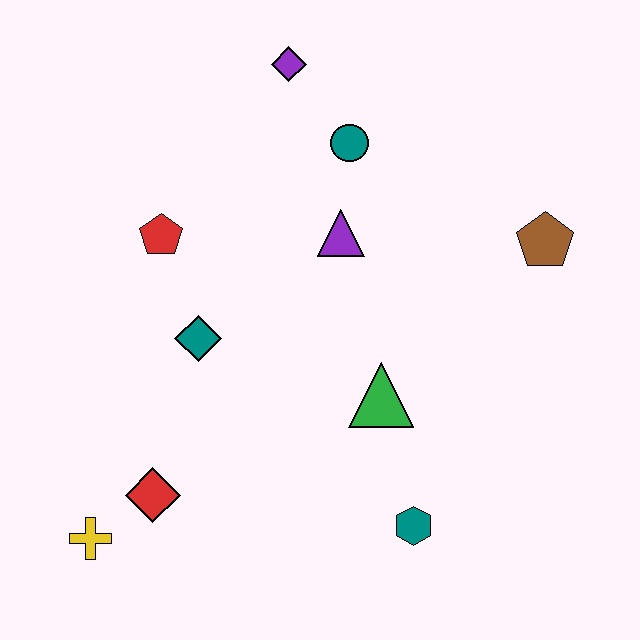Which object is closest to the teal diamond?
The red pentagon is closest to the teal diamond.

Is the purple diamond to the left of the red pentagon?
No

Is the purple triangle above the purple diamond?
No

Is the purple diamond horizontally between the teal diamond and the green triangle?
Yes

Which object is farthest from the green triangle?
The purple diamond is farthest from the green triangle.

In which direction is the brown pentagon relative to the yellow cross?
The brown pentagon is to the right of the yellow cross.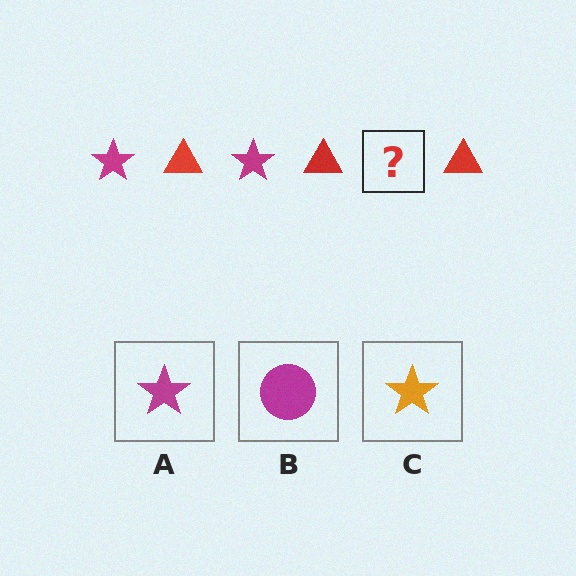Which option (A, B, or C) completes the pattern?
A.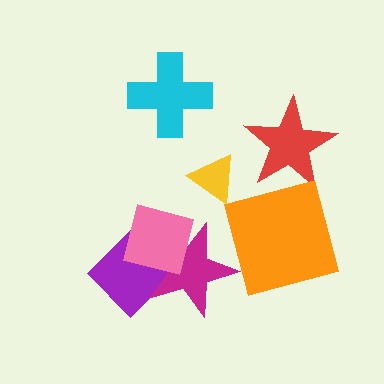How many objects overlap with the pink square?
2 objects overlap with the pink square.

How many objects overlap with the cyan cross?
0 objects overlap with the cyan cross.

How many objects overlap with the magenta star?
2 objects overlap with the magenta star.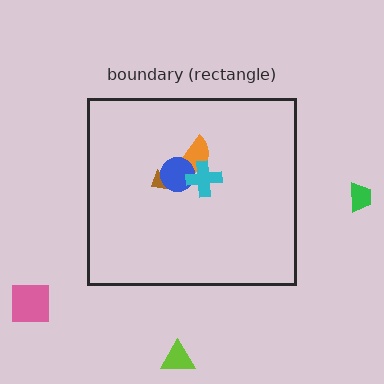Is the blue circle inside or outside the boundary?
Inside.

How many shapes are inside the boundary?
4 inside, 3 outside.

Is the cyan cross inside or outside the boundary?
Inside.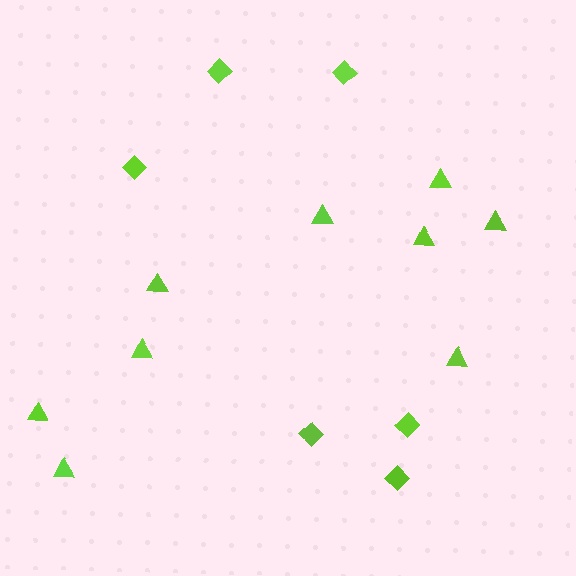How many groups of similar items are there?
There are 2 groups: one group of triangles (9) and one group of diamonds (6).